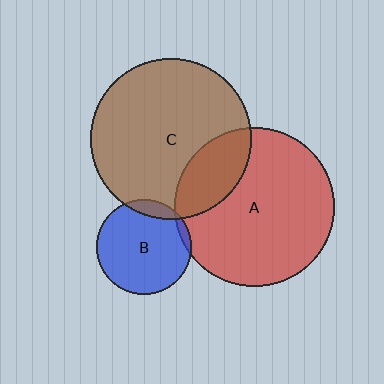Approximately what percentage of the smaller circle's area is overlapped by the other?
Approximately 10%.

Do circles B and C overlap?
Yes.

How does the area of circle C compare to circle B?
Approximately 2.9 times.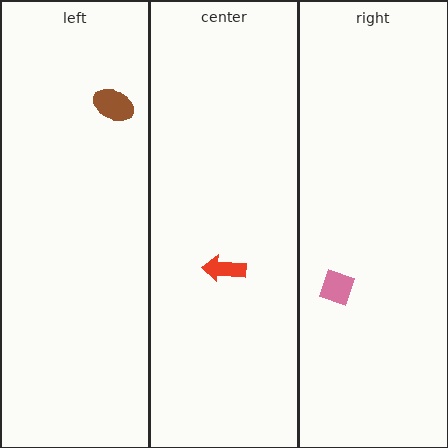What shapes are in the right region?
The pink diamond.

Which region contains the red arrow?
The center region.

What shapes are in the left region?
The brown ellipse.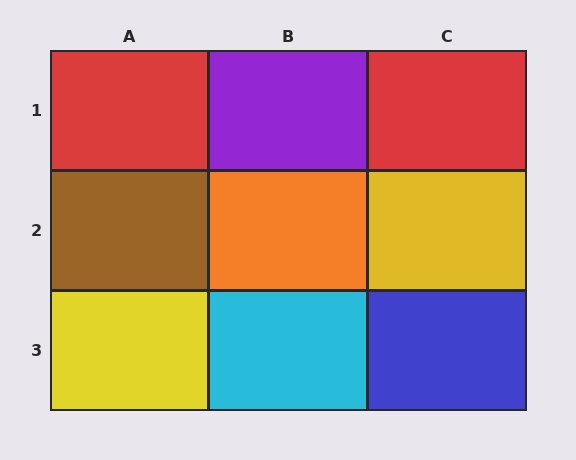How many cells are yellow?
2 cells are yellow.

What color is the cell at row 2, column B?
Orange.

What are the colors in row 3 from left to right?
Yellow, cyan, blue.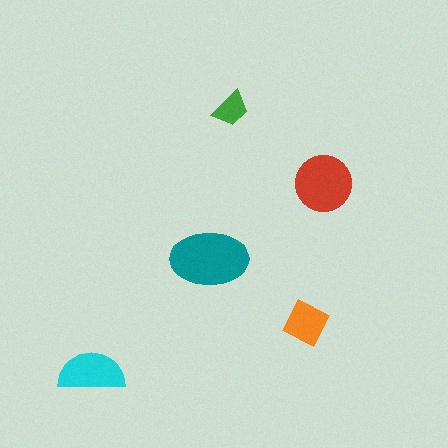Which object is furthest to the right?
The red circle is rightmost.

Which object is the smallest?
The green trapezoid.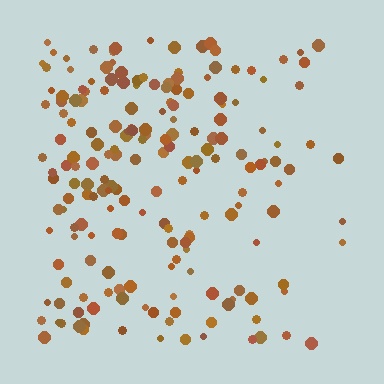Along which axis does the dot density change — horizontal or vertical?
Horizontal.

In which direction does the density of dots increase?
From right to left, with the left side densest.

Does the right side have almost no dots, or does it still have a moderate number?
Still a moderate number, just noticeably fewer than the left.